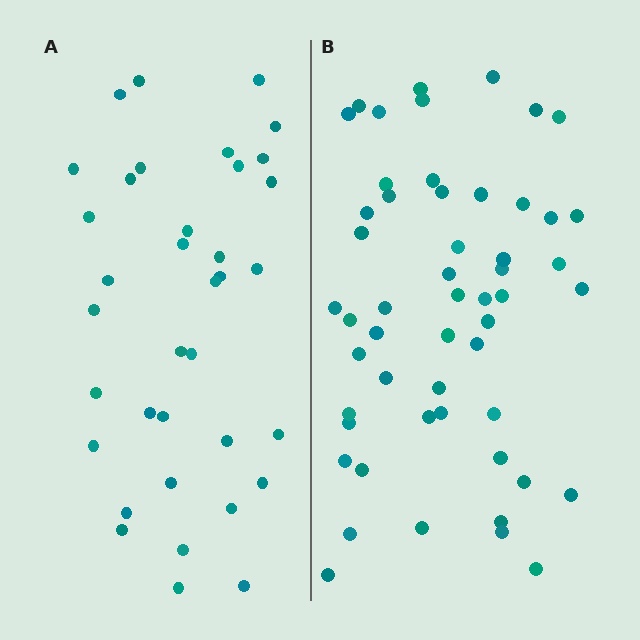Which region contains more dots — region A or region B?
Region B (the right region) has more dots.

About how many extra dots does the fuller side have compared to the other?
Region B has approximately 15 more dots than region A.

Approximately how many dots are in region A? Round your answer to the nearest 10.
About 40 dots. (The exact count is 36, which rounds to 40.)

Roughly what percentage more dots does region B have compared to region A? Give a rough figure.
About 45% more.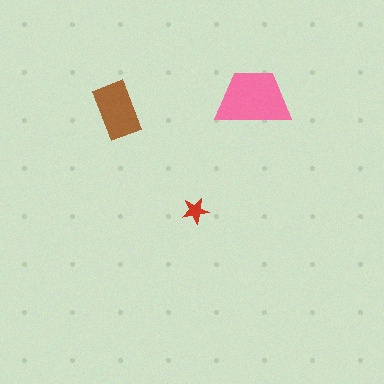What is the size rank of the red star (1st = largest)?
3rd.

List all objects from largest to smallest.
The pink trapezoid, the brown rectangle, the red star.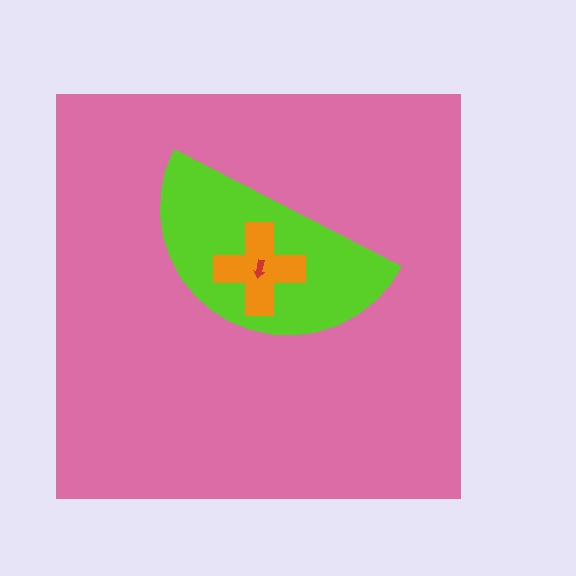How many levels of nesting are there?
4.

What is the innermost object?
The red arrow.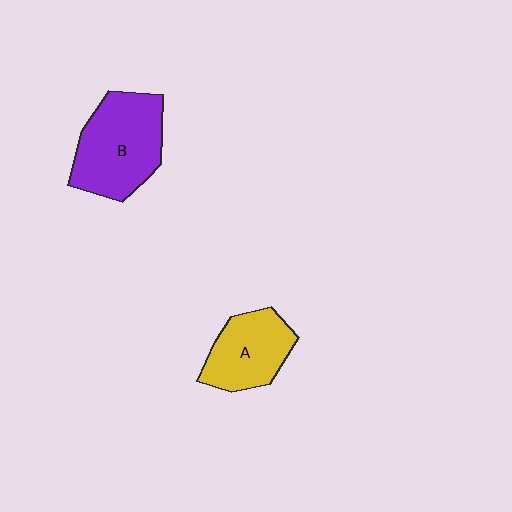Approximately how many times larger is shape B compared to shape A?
Approximately 1.4 times.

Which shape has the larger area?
Shape B (purple).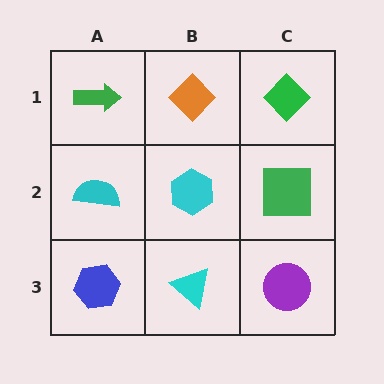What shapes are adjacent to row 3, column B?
A cyan hexagon (row 2, column B), a blue hexagon (row 3, column A), a purple circle (row 3, column C).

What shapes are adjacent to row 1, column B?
A cyan hexagon (row 2, column B), a green arrow (row 1, column A), a green diamond (row 1, column C).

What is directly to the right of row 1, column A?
An orange diamond.